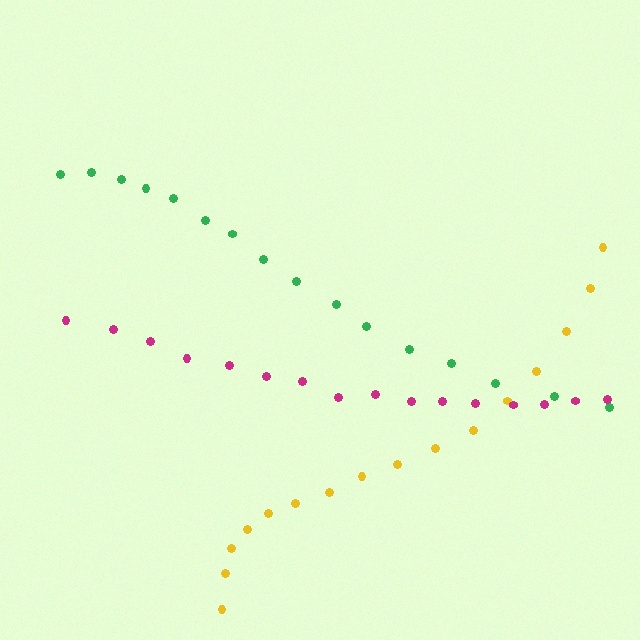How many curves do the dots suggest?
There are 3 distinct paths.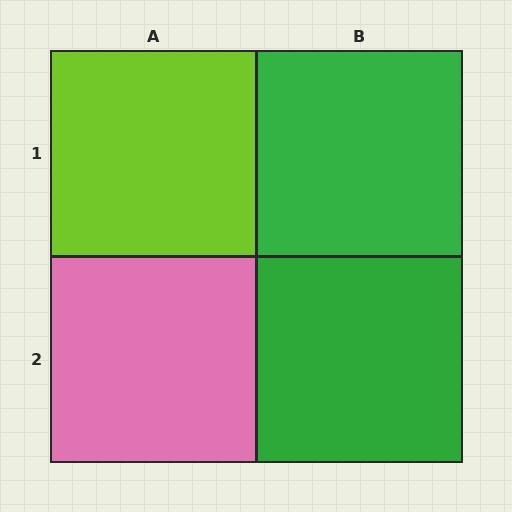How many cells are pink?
1 cell is pink.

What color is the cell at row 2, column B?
Green.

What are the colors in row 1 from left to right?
Lime, green.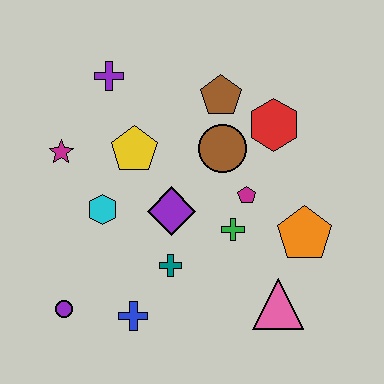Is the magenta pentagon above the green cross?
Yes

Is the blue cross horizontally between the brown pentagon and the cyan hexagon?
Yes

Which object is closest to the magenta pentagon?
The green cross is closest to the magenta pentagon.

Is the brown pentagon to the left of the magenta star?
No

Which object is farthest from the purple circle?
The red hexagon is farthest from the purple circle.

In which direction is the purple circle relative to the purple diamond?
The purple circle is to the left of the purple diamond.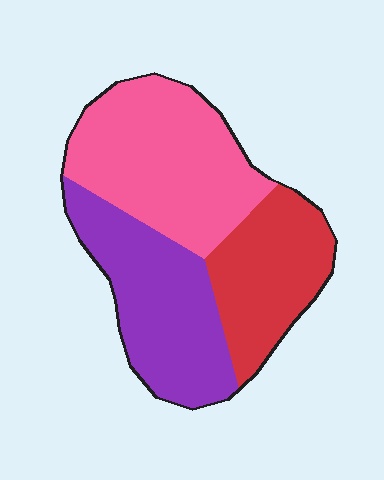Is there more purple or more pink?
Pink.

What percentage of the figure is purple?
Purple takes up about one third (1/3) of the figure.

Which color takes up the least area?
Red, at roughly 25%.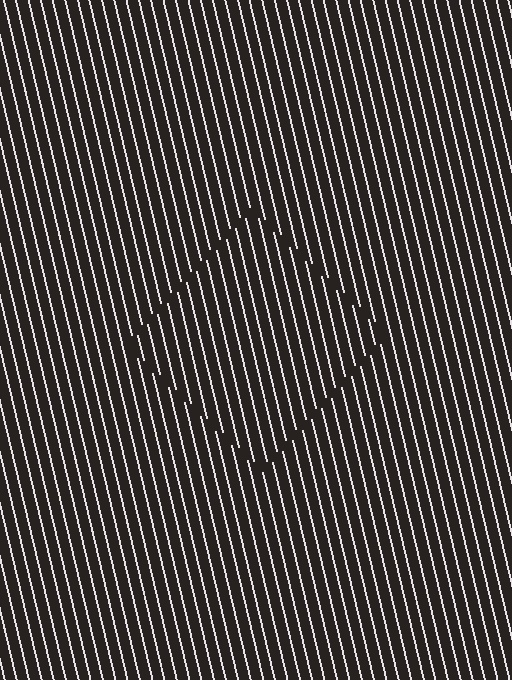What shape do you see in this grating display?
An illusory square. The interior of the shape contains the same grating, shifted by half a period — the contour is defined by the phase discontinuity where line-ends from the inner and outer gratings abut.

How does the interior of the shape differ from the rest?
The interior of the shape contains the same grating, shifted by half a period — the contour is defined by the phase discontinuity where line-ends from the inner and outer gratings abut.